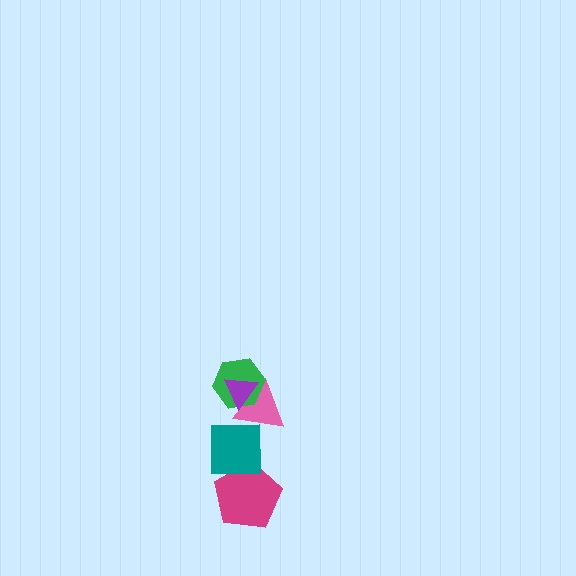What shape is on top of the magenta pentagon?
The teal square is on top of the magenta pentagon.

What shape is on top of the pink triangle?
The green hexagon is on top of the pink triangle.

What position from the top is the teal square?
The teal square is 4th from the top.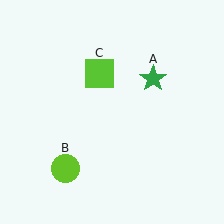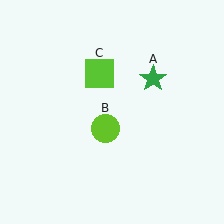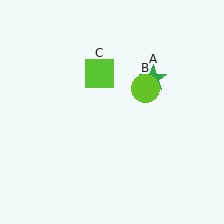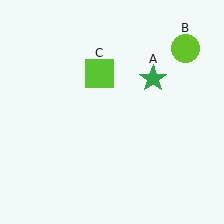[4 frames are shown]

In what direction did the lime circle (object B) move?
The lime circle (object B) moved up and to the right.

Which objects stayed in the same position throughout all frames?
Green star (object A) and lime square (object C) remained stationary.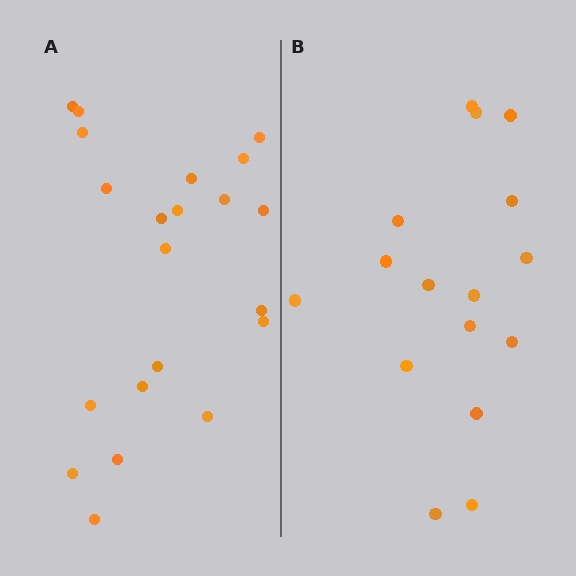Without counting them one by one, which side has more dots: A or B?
Region A (the left region) has more dots.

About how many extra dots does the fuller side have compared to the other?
Region A has about 5 more dots than region B.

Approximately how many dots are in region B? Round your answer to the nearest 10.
About 20 dots. (The exact count is 16, which rounds to 20.)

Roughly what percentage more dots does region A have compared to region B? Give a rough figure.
About 30% more.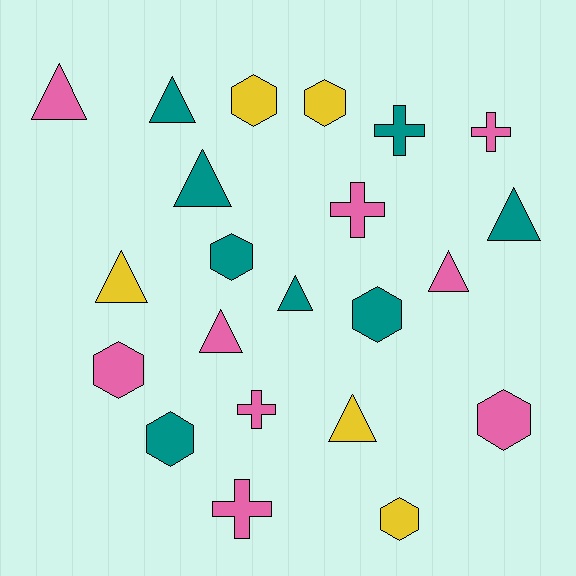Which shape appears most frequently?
Triangle, with 9 objects.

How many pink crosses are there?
There are 4 pink crosses.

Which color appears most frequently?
Pink, with 9 objects.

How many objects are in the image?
There are 22 objects.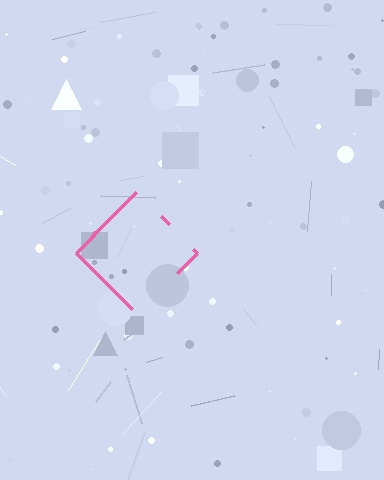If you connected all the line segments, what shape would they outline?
They would outline a diamond.